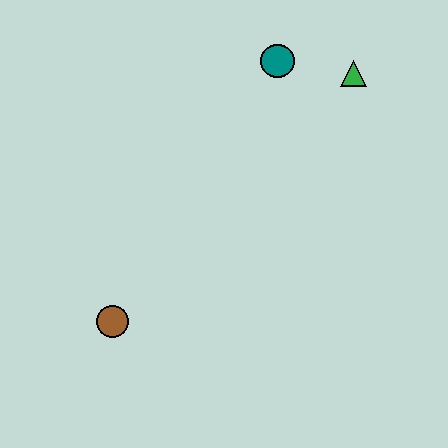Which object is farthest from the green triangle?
The brown circle is farthest from the green triangle.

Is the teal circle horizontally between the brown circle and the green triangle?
Yes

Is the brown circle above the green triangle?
No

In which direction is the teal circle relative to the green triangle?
The teal circle is to the left of the green triangle.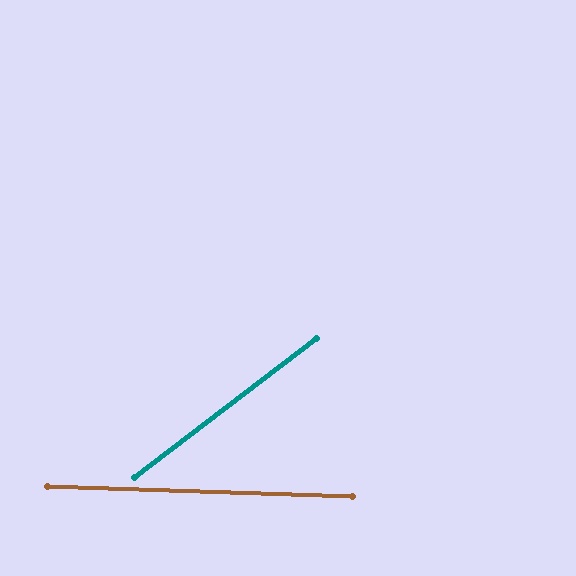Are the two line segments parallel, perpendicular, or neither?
Neither parallel nor perpendicular — they differ by about 39°.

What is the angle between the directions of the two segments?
Approximately 39 degrees.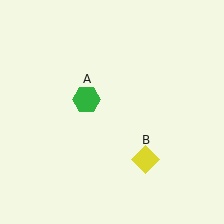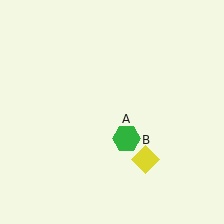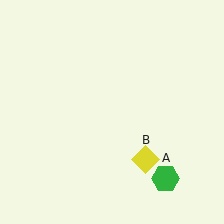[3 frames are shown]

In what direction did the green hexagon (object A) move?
The green hexagon (object A) moved down and to the right.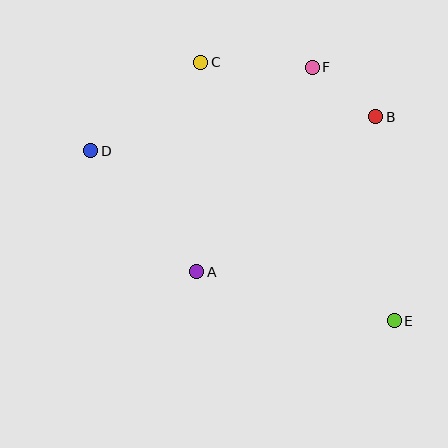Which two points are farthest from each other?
Points D and E are farthest from each other.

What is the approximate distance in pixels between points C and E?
The distance between C and E is approximately 323 pixels.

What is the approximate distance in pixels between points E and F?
The distance between E and F is approximately 266 pixels.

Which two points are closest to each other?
Points B and F are closest to each other.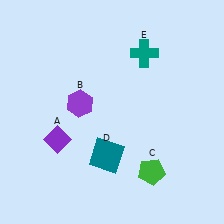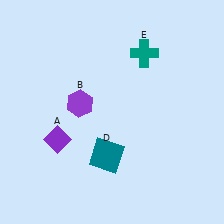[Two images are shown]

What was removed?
The green pentagon (C) was removed in Image 2.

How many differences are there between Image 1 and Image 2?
There is 1 difference between the two images.